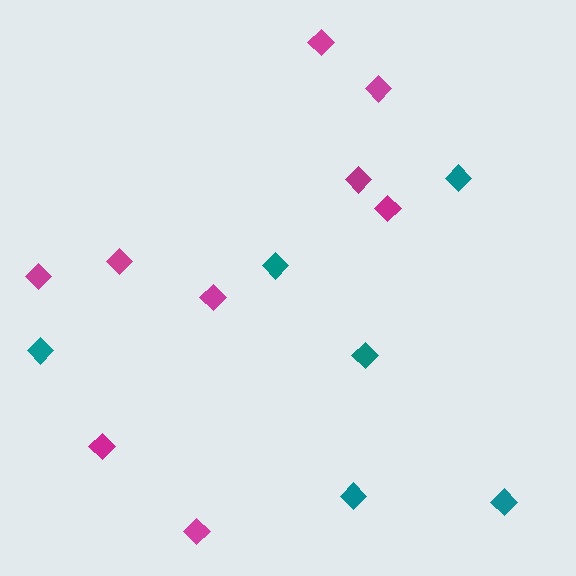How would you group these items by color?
There are 2 groups: one group of teal diamonds (6) and one group of magenta diamonds (9).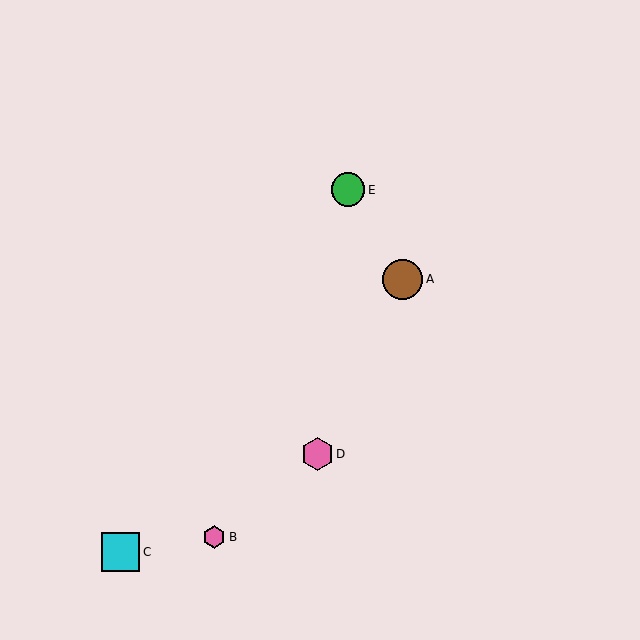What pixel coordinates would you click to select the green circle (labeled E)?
Click at (348, 190) to select the green circle E.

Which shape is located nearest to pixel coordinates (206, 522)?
The pink hexagon (labeled B) at (214, 537) is nearest to that location.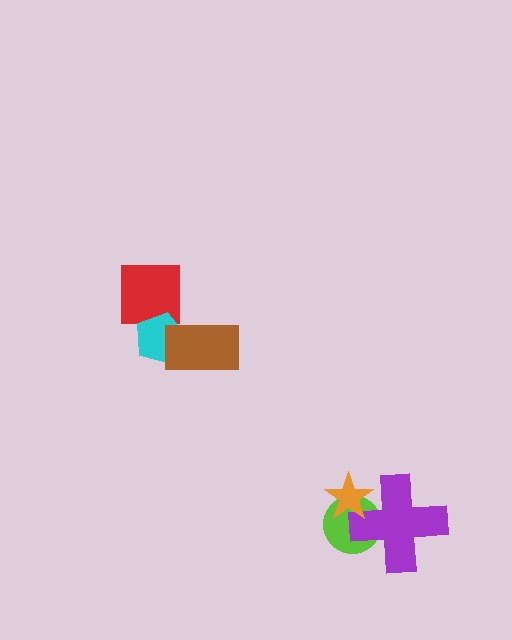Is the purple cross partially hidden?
Yes, it is partially covered by another shape.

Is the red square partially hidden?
Yes, it is partially covered by another shape.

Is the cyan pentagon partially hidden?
Yes, it is partially covered by another shape.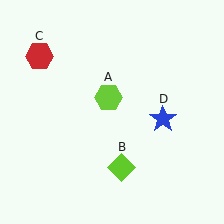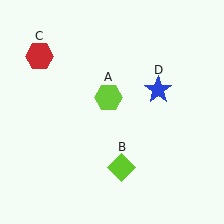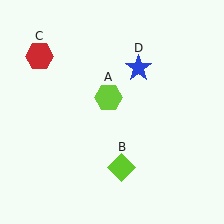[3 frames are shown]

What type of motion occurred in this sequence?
The blue star (object D) rotated counterclockwise around the center of the scene.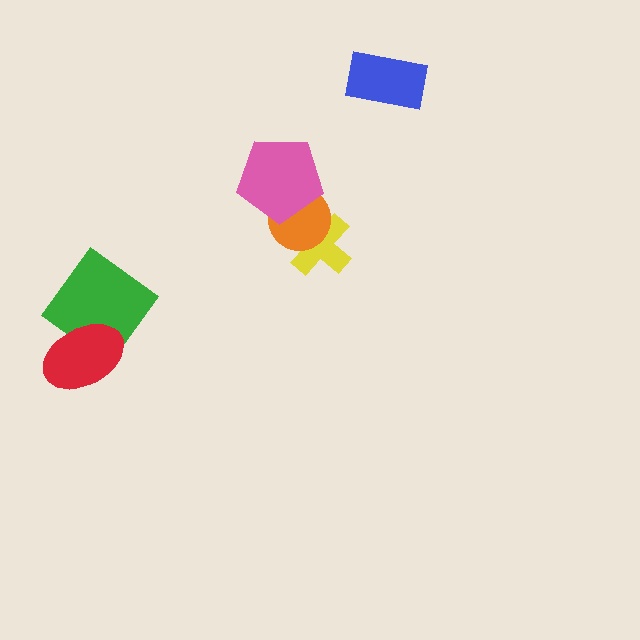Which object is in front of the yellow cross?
The orange circle is in front of the yellow cross.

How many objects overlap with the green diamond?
1 object overlaps with the green diamond.